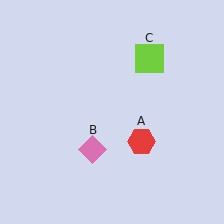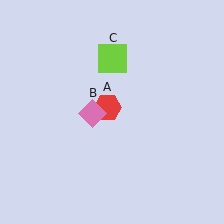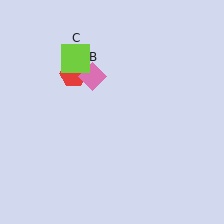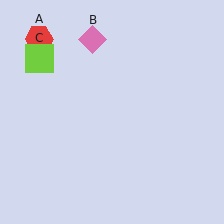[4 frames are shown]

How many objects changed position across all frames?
3 objects changed position: red hexagon (object A), pink diamond (object B), lime square (object C).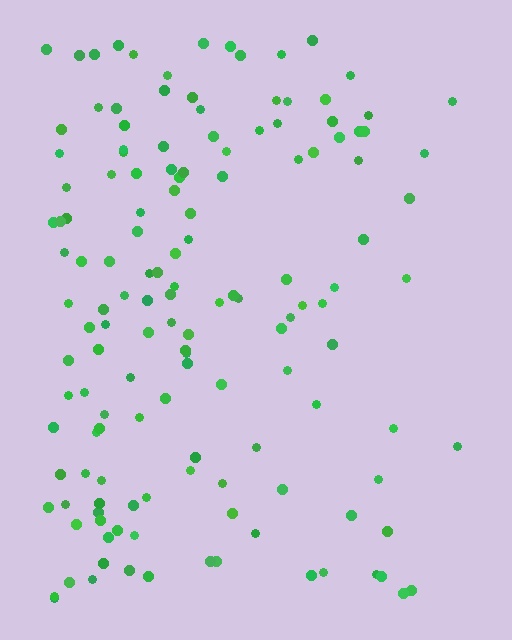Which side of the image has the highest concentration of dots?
The left.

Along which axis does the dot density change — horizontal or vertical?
Horizontal.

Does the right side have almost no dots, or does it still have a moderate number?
Still a moderate number, just noticeably fewer than the left.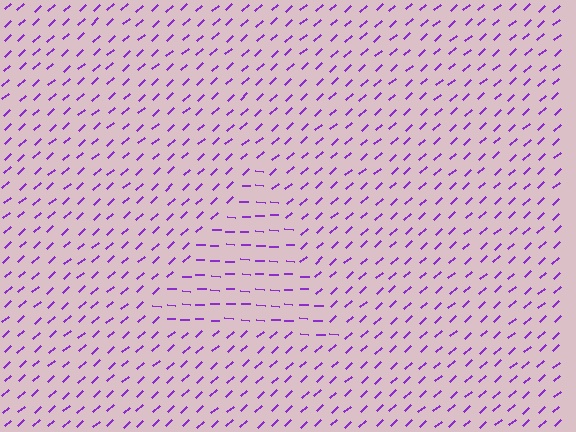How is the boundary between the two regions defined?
The boundary is defined purely by a change in line orientation (approximately 45 degrees difference). All lines are the same color and thickness.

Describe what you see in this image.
The image is filled with small purple line segments. A triangle region in the image has lines oriented differently from the surrounding lines, creating a visible texture boundary.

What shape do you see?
I see a triangle.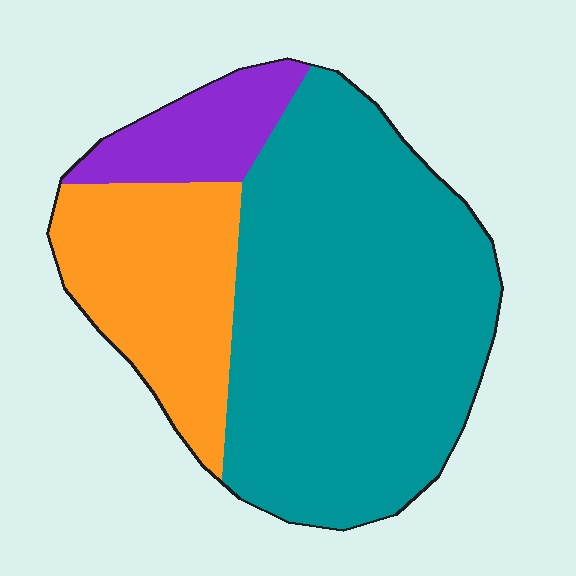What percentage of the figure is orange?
Orange takes up less than a quarter of the figure.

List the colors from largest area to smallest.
From largest to smallest: teal, orange, purple.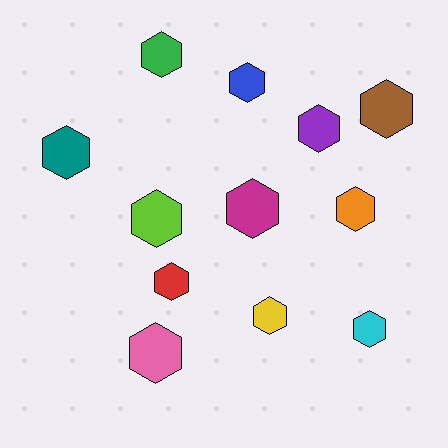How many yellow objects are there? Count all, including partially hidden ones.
There is 1 yellow object.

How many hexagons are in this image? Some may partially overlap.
There are 12 hexagons.